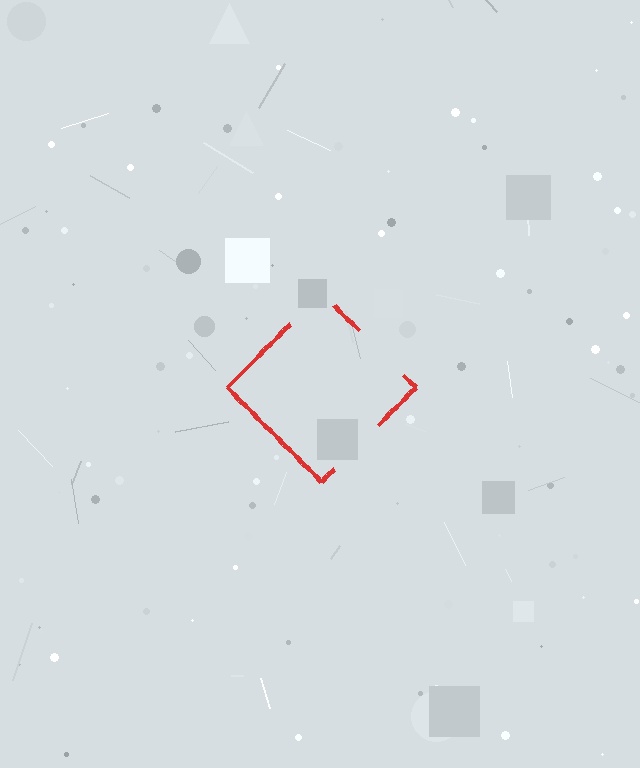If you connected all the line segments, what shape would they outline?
They would outline a diamond.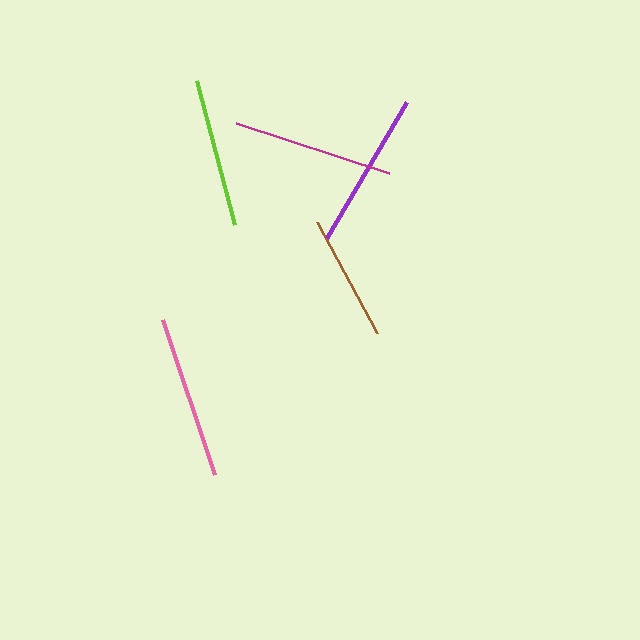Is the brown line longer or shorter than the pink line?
The pink line is longer than the brown line.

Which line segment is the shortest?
The brown line is the shortest at approximately 127 pixels.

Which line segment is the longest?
The pink line is the longest at approximately 163 pixels.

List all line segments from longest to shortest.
From longest to shortest: pink, magenta, purple, lime, brown.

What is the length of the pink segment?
The pink segment is approximately 163 pixels long.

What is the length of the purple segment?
The purple segment is approximately 158 pixels long.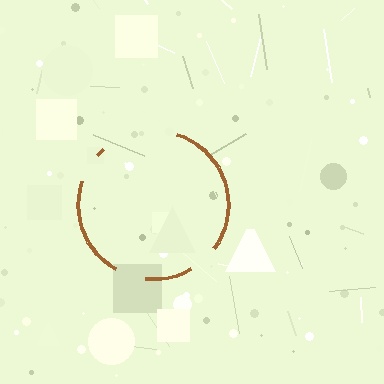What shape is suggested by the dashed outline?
The dashed outline suggests a circle.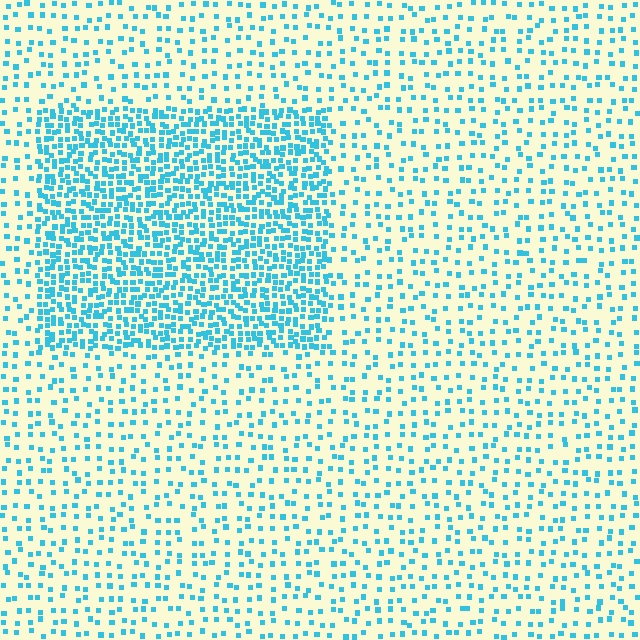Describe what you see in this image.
The image contains small cyan elements arranged at two different densities. A rectangle-shaped region is visible where the elements are more densely packed than the surrounding area.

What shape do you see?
I see a rectangle.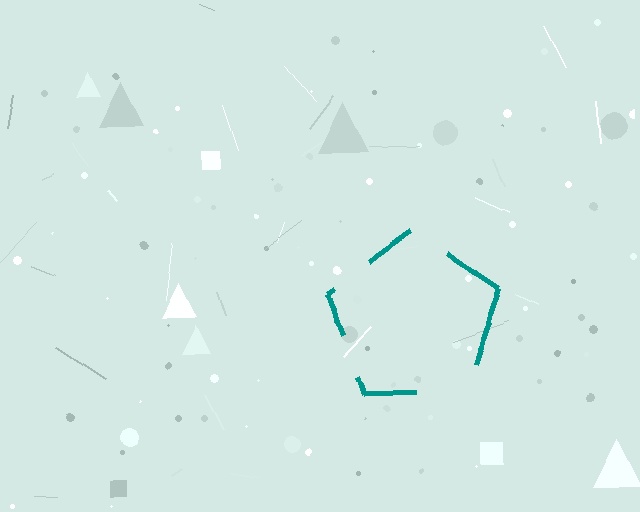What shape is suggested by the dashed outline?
The dashed outline suggests a pentagon.